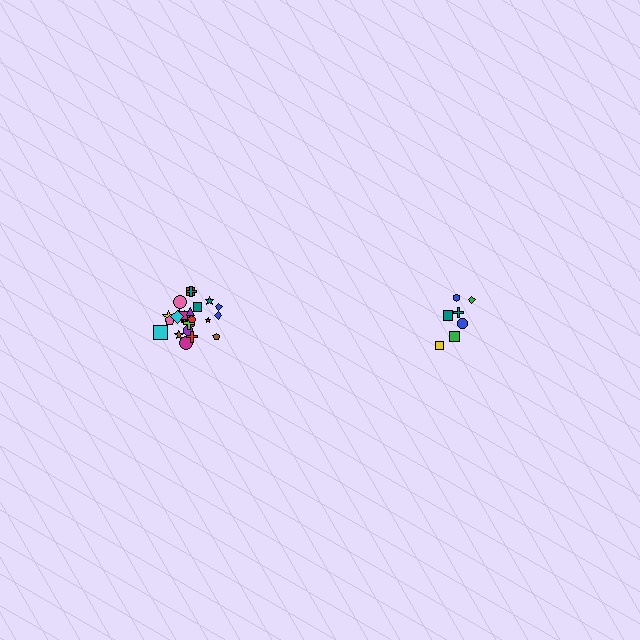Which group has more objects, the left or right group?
The left group.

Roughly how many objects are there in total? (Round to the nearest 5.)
Roughly 30 objects in total.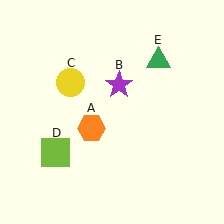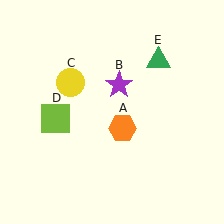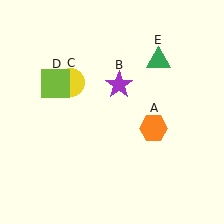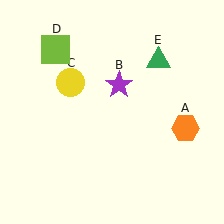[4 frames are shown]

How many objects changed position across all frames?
2 objects changed position: orange hexagon (object A), lime square (object D).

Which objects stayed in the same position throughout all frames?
Purple star (object B) and yellow circle (object C) and green triangle (object E) remained stationary.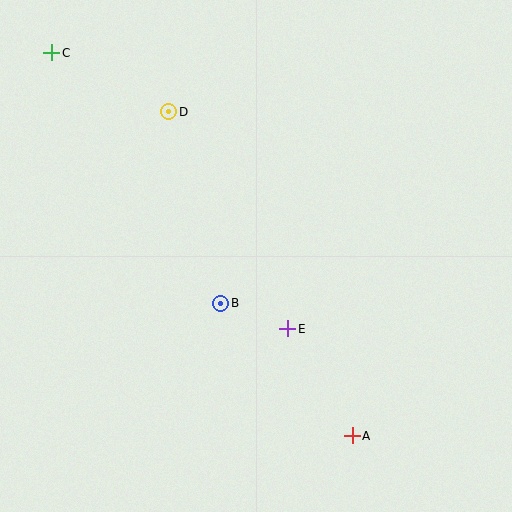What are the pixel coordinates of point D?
Point D is at (169, 112).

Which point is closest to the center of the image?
Point B at (221, 303) is closest to the center.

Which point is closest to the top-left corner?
Point C is closest to the top-left corner.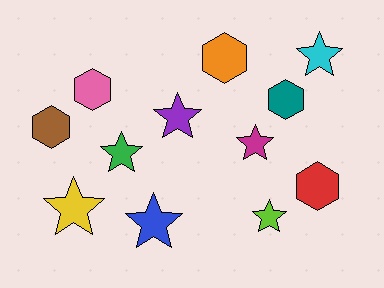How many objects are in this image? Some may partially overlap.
There are 12 objects.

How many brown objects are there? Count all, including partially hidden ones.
There is 1 brown object.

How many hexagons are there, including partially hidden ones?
There are 5 hexagons.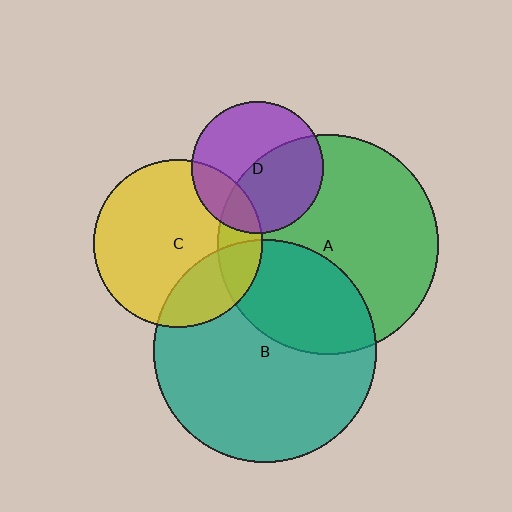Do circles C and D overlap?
Yes.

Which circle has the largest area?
Circle B (teal).